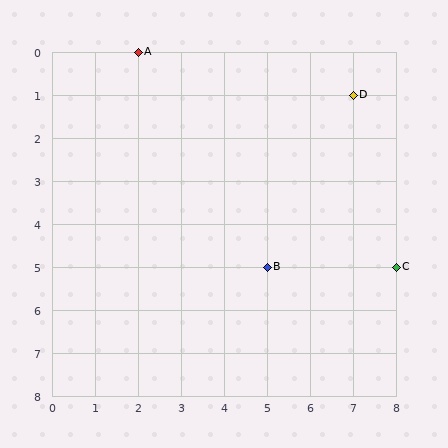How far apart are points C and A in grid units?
Points C and A are 6 columns and 5 rows apart (about 7.8 grid units diagonally).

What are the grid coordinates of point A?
Point A is at grid coordinates (2, 0).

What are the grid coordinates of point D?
Point D is at grid coordinates (7, 1).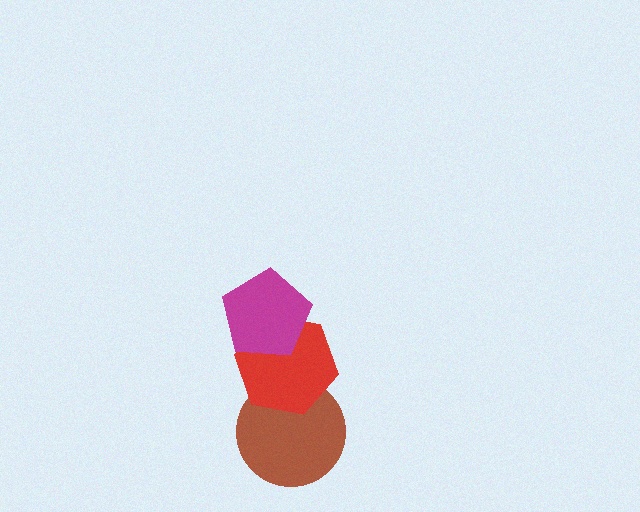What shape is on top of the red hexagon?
The magenta pentagon is on top of the red hexagon.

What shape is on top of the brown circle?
The red hexagon is on top of the brown circle.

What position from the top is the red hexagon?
The red hexagon is 2nd from the top.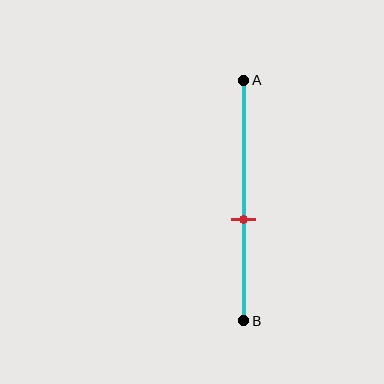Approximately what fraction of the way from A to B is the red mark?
The red mark is approximately 60% of the way from A to B.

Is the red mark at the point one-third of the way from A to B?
No, the mark is at about 60% from A, not at the 33% one-third point.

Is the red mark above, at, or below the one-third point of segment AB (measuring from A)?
The red mark is below the one-third point of segment AB.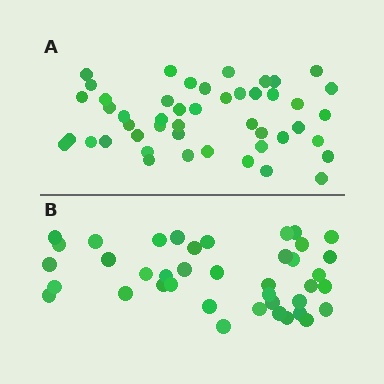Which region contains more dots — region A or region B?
Region A (the top region) has more dots.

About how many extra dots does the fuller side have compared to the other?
Region A has roughly 8 or so more dots than region B.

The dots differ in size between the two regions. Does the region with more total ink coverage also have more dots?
No. Region B has more total ink coverage because its dots are larger, but region A actually contains more individual dots. Total area can be misleading — the number of items is what matters here.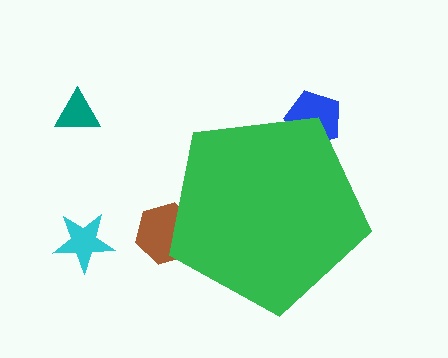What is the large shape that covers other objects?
A green pentagon.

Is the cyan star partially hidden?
No, the cyan star is fully visible.